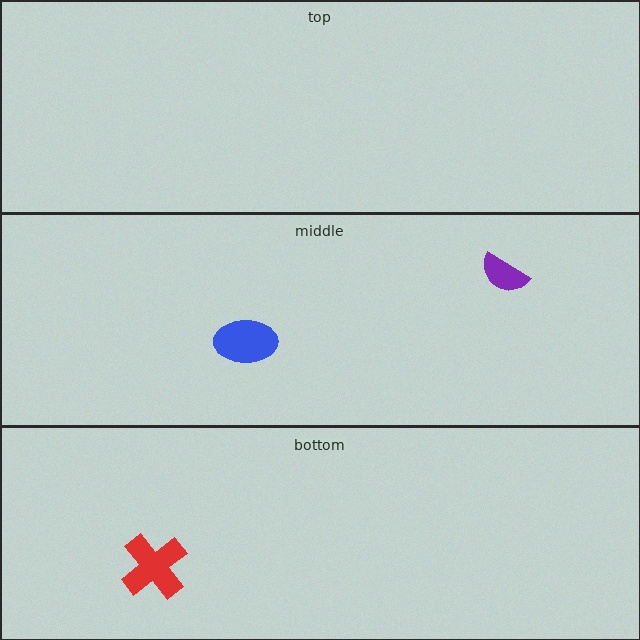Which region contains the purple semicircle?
The middle region.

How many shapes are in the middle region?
2.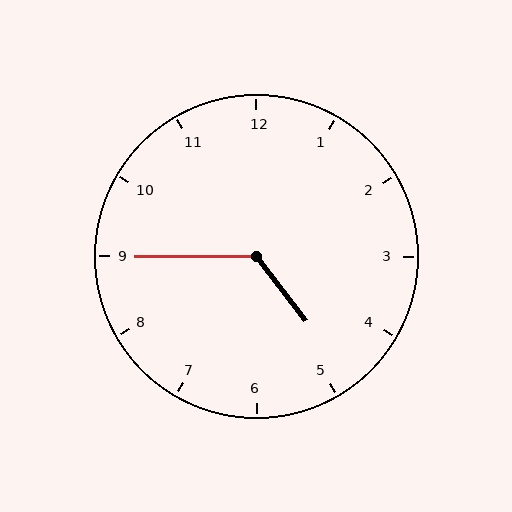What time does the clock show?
4:45.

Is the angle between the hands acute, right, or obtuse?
It is obtuse.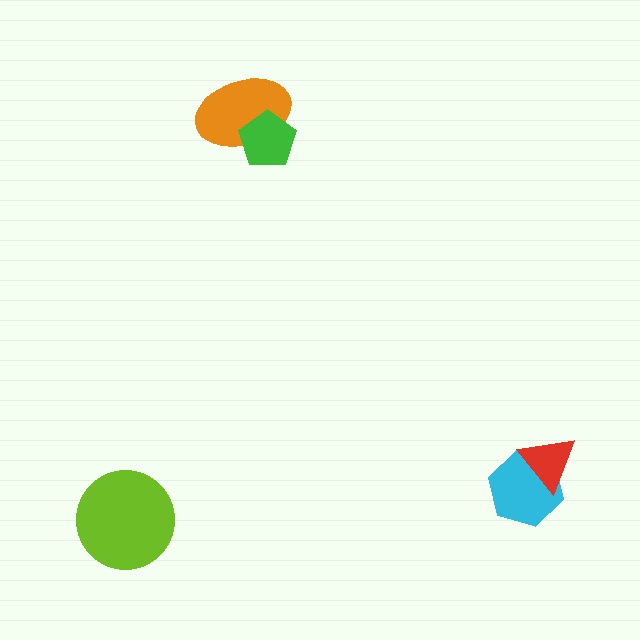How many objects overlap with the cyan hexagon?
1 object overlaps with the cyan hexagon.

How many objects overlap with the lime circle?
0 objects overlap with the lime circle.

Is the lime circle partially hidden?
No, no other shape covers it.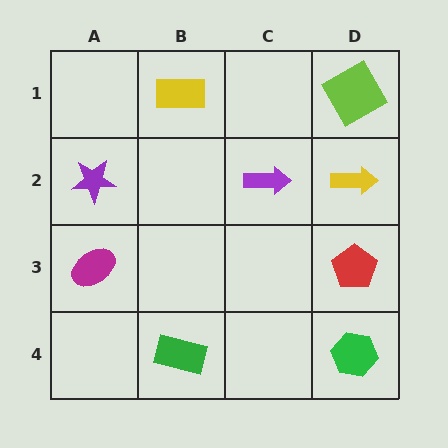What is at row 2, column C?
A purple arrow.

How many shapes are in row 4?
2 shapes.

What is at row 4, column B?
A green rectangle.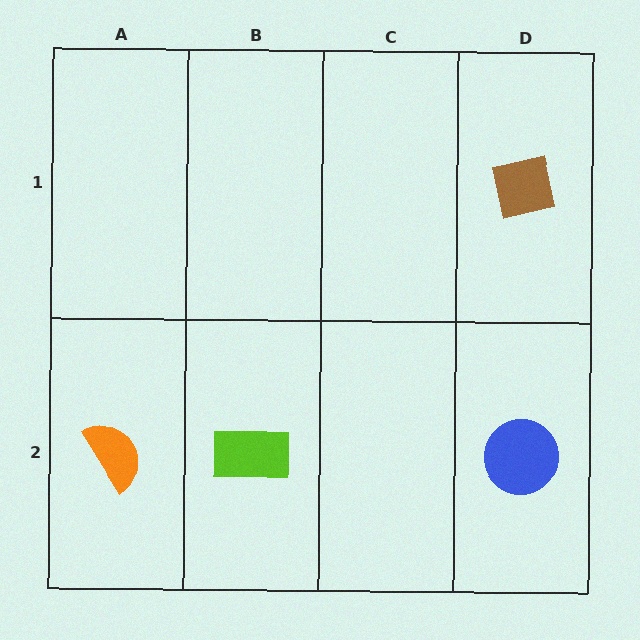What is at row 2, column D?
A blue circle.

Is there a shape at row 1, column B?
No, that cell is empty.